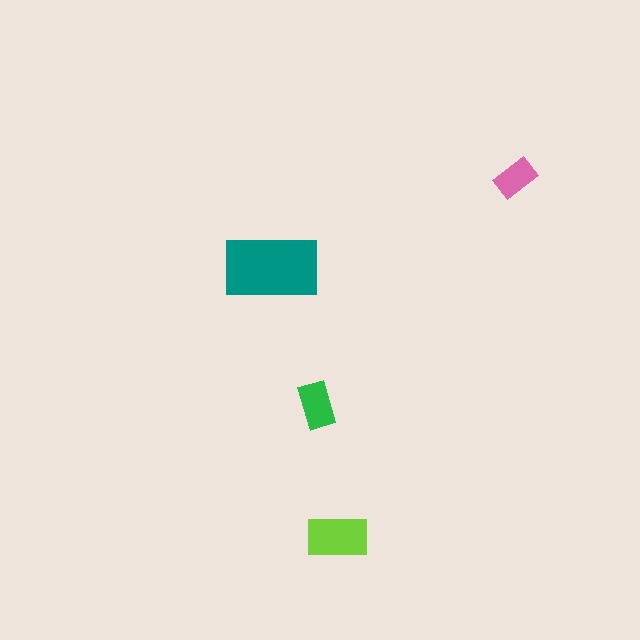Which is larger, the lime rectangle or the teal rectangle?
The teal one.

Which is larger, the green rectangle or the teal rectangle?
The teal one.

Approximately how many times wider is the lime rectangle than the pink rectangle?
About 1.5 times wider.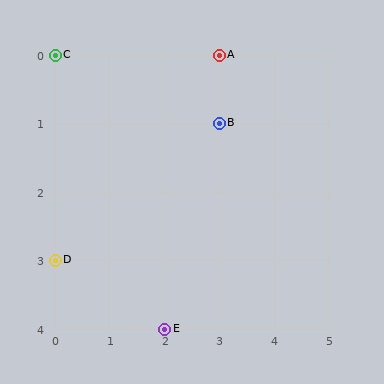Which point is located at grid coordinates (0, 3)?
Point D is at (0, 3).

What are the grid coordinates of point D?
Point D is at grid coordinates (0, 3).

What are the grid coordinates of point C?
Point C is at grid coordinates (0, 0).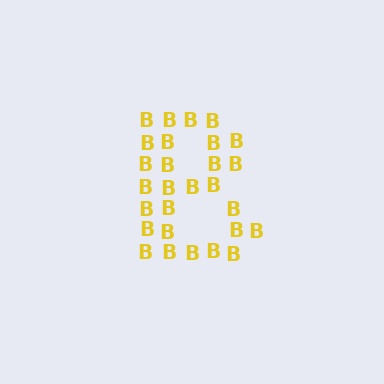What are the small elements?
The small elements are letter B's.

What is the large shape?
The large shape is the letter B.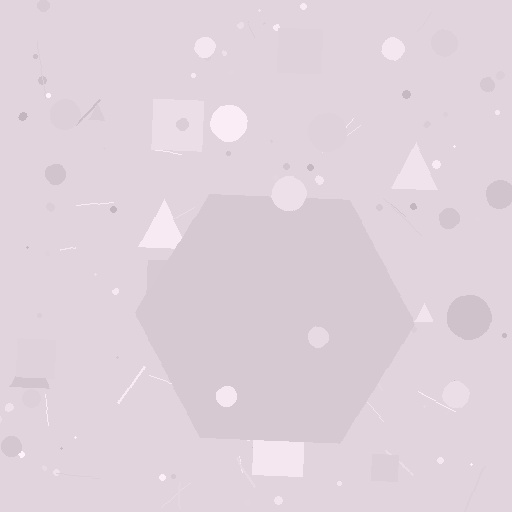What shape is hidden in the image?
A hexagon is hidden in the image.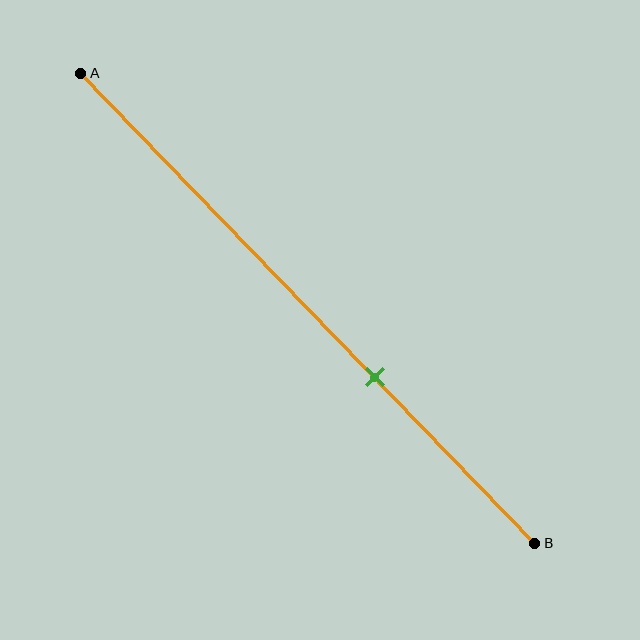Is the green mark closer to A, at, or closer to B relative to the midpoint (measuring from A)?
The green mark is closer to point B than the midpoint of segment AB.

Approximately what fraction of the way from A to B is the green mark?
The green mark is approximately 65% of the way from A to B.